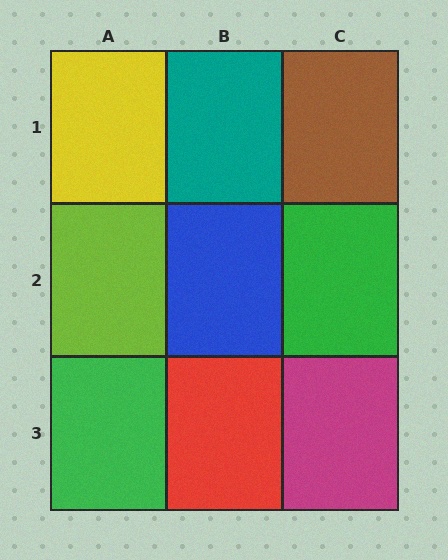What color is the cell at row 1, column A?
Yellow.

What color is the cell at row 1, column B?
Teal.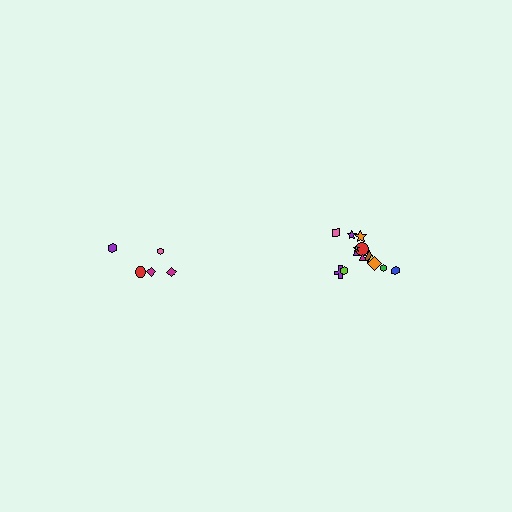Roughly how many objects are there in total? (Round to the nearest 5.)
Roughly 20 objects in total.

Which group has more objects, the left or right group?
The right group.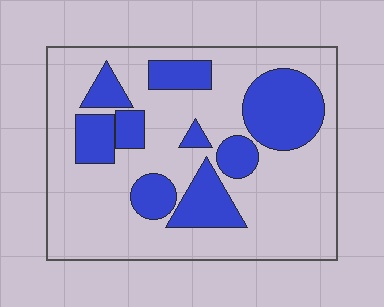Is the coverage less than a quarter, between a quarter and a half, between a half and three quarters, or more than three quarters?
Between a quarter and a half.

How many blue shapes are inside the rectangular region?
9.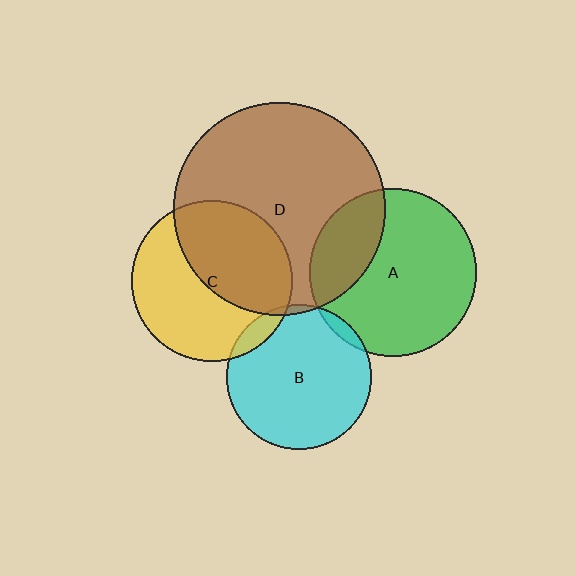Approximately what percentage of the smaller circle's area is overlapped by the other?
Approximately 10%.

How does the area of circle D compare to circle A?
Approximately 1.6 times.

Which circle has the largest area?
Circle D (brown).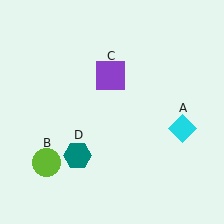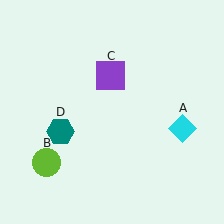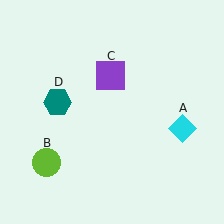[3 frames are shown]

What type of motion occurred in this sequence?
The teal hexagon (object D) rotated clockwise around the center of the scene.